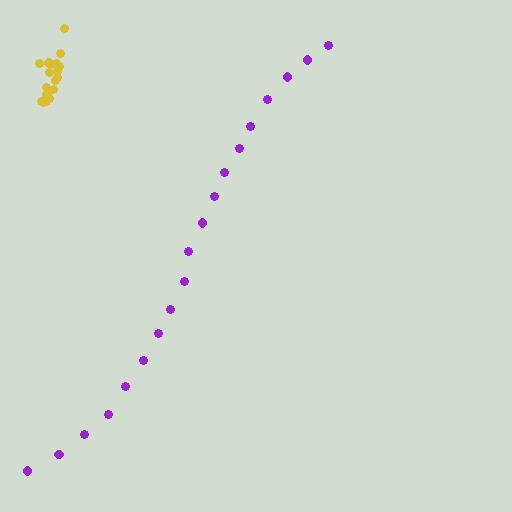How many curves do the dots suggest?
There are 2 distinct paths.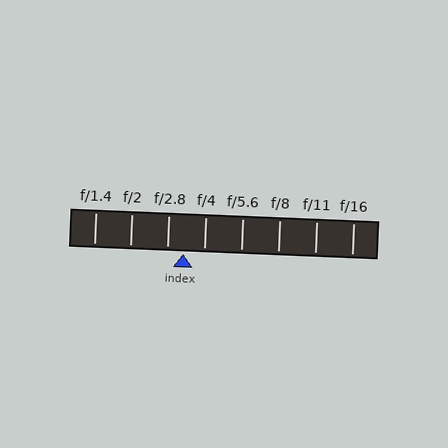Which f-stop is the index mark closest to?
The index mark is closest to f/2.8.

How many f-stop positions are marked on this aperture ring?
There are 8 f-stop positions marked.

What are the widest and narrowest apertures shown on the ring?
The widest aperture shown is f/1.4 and the narrowest is f/16.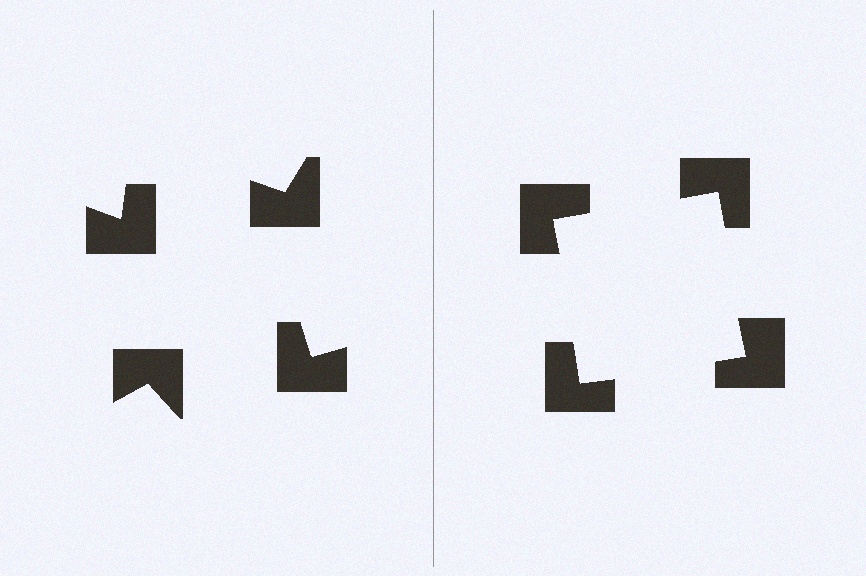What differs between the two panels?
The notched squares are positioned identically on both sides; only the wedge orientations differ. On the right they align to a square; on the left they are misaligned.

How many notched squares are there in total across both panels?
8 — 4 on each side.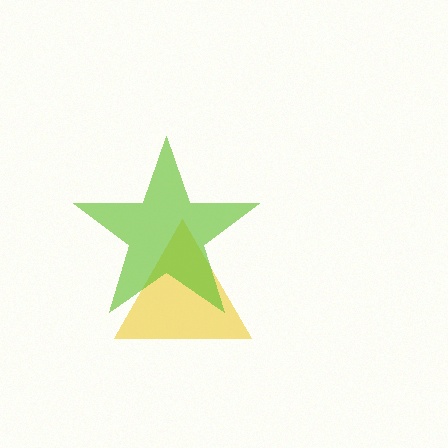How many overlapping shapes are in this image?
There are 2 overlapping shapes in the image.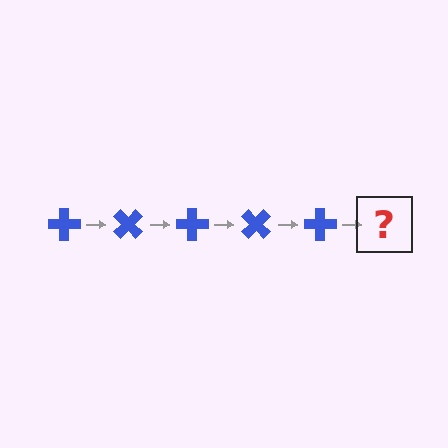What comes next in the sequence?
The next element should be a blue cross rotated 225 degrees.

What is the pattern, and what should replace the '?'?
The pattern is that the cross rotates 45 degrees each step. The '?' should be a blue cross rotated 225 degrees.